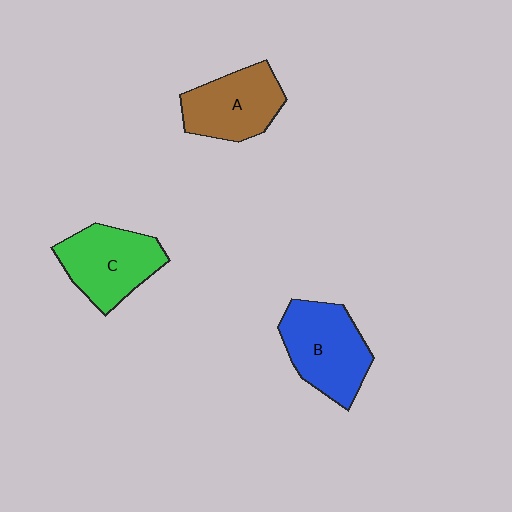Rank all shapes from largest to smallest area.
From largest to smallest: B (blue), C (green), A (brown).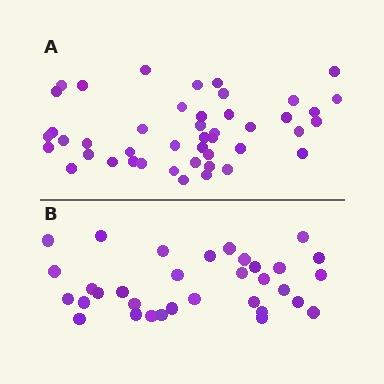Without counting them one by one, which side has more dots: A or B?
Region A (the top region) has more dots.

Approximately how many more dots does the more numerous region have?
Region A has roughly 12 or so more dots than region B.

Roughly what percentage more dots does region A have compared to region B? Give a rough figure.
About 35% more.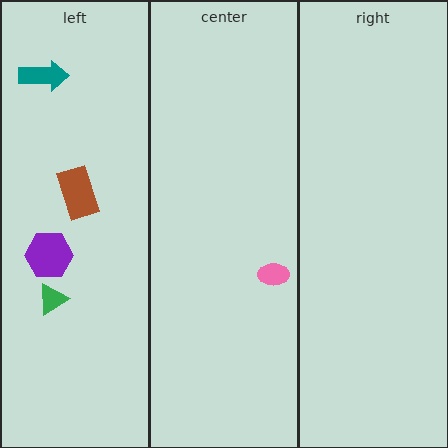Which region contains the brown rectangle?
The left region.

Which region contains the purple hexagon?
The left region.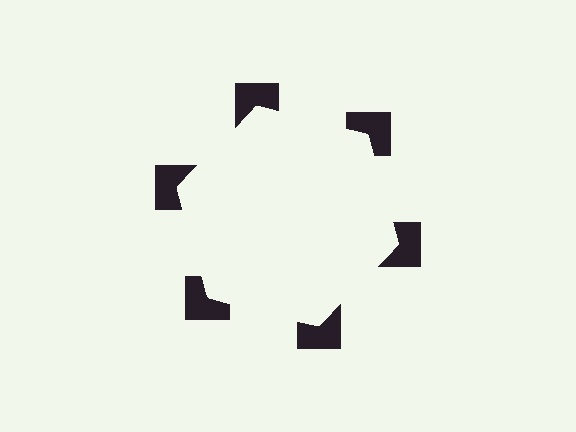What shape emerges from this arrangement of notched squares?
An illusory hexagon — its edges are inferred from the aligned wedge cuts in the notched squares, not physically drawn.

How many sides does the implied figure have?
6 sides.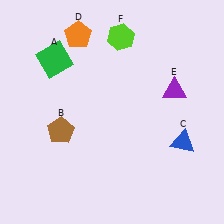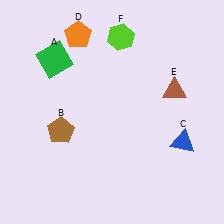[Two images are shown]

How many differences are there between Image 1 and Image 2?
There is 1 difference between the two images.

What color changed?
The triangle (E) changed from purple in Image 1 to brown in Image 2.